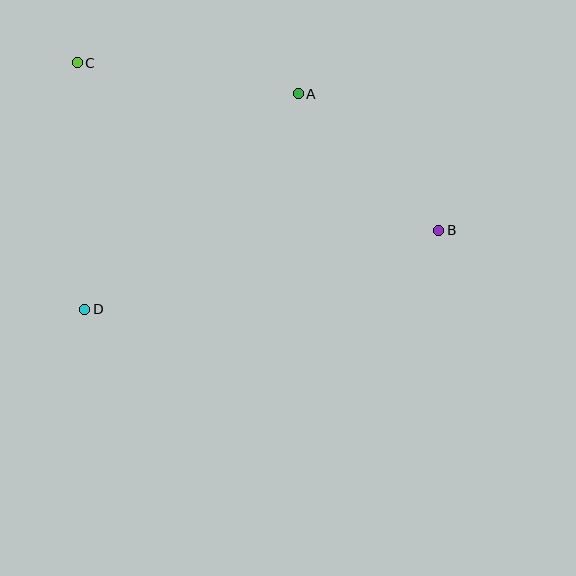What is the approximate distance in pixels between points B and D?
The distance between B and D is approximately 363 pixels.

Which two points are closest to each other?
Points A and B are closest to each other.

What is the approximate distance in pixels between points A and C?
The distance between A and C is approximately 223 pixels.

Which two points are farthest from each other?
Points B and C are farthest from each other.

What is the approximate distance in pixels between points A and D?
The distance between A and D is approximately 303 pixels.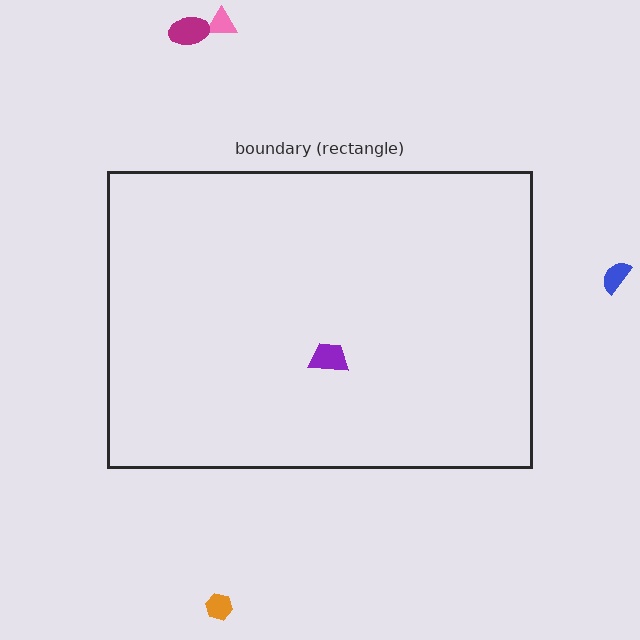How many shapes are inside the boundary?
1 inside, 4 outside.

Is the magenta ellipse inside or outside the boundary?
Outside.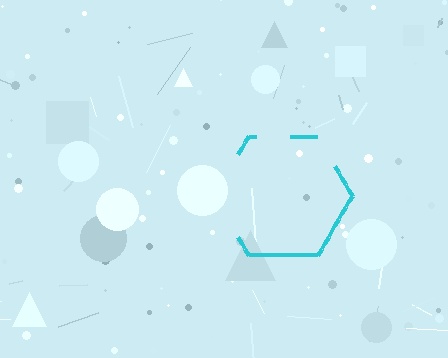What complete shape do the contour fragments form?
The contour fragments form a hexagon.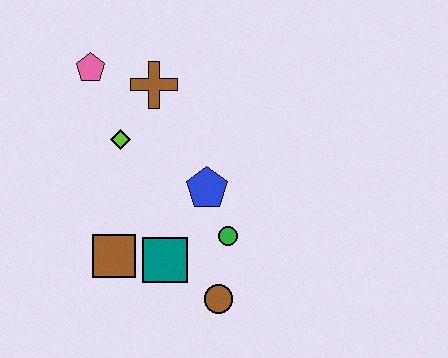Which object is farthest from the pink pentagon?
The brown circle is farthest from the pink pentagon.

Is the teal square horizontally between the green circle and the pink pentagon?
Yes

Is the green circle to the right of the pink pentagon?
Yes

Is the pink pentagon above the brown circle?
Yes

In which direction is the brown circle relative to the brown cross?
The brown circle is below the brown cross.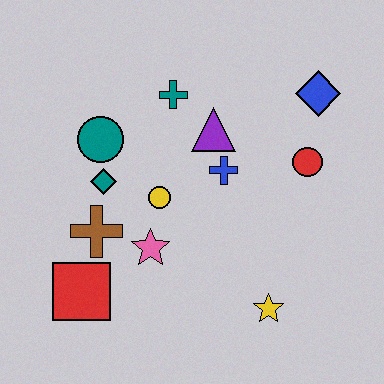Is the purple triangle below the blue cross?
No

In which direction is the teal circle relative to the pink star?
The teal circle is above the pink star.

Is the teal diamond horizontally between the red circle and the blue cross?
No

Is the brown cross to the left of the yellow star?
Yes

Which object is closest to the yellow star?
The pink star is closest to the yellow star.